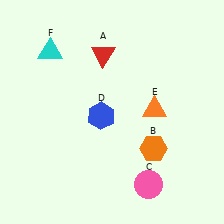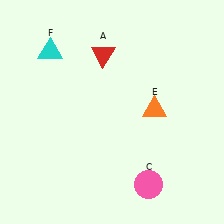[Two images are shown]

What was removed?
The blue hexagon (D), the orange hexagon (B) were removed in Image 2.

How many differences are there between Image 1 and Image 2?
There are 2 differences between the two images.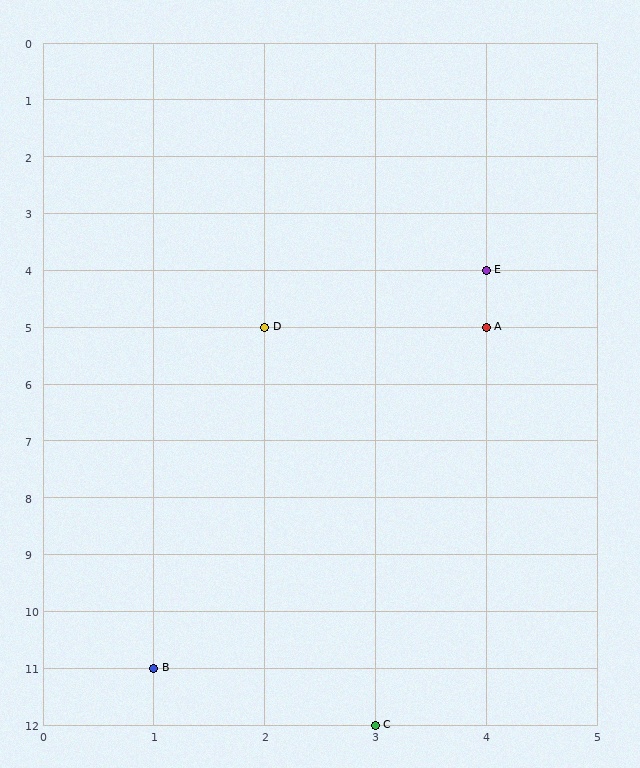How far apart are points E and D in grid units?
Points E and D are 2 columns and 1 row apart (about 2.2 grid units diagonally).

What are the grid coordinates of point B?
Point B is at grid coordinates (1, 11).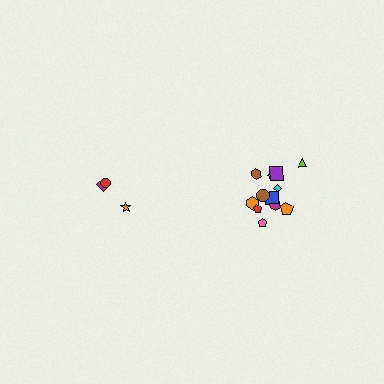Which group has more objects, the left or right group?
The right group.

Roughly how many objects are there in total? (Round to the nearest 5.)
Roughly 15 objects in total.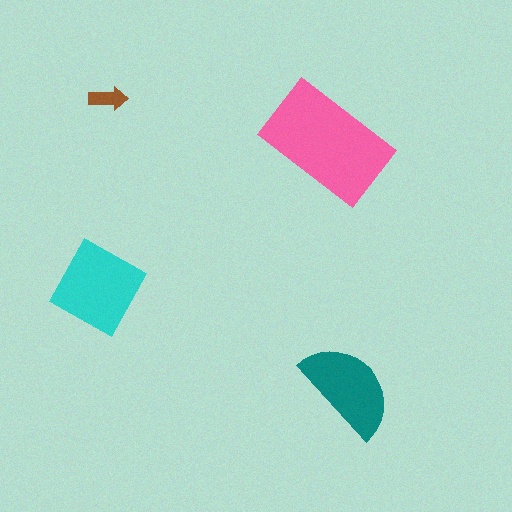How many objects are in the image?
There are 4 objects in the image.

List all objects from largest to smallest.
The pink rectangle, the cyan diamond, the teal semicircle, the brown arrow.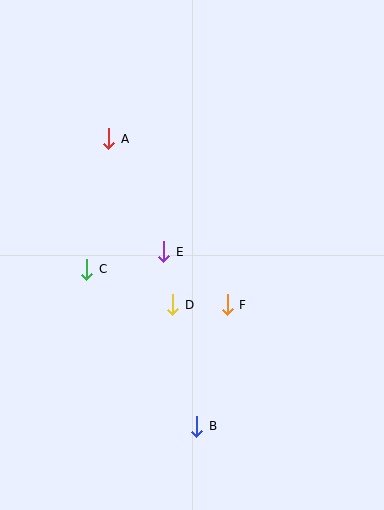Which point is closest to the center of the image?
Point E at (164, 252) is closest to the center.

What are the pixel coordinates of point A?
Point A is at (109, 139).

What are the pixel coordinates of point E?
Point E is at (164, 252).